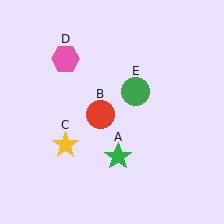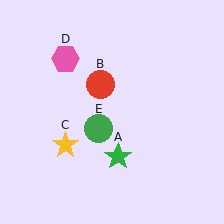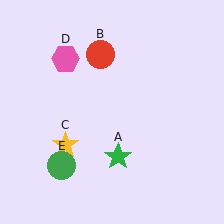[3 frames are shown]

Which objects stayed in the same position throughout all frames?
Green star (object A) and yellow star (object C) and pink hexagon (object D) remained stationary.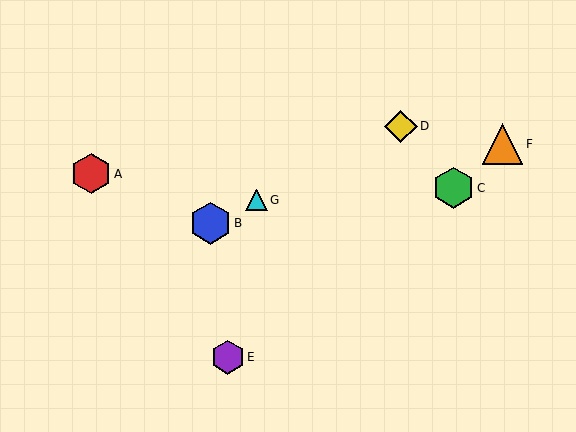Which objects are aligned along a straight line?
Objects B, D, G are aligned along a straight line.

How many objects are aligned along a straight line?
3 objects (B, D, G) are aligned along a straight line.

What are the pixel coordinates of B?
Object B is at (210, 223).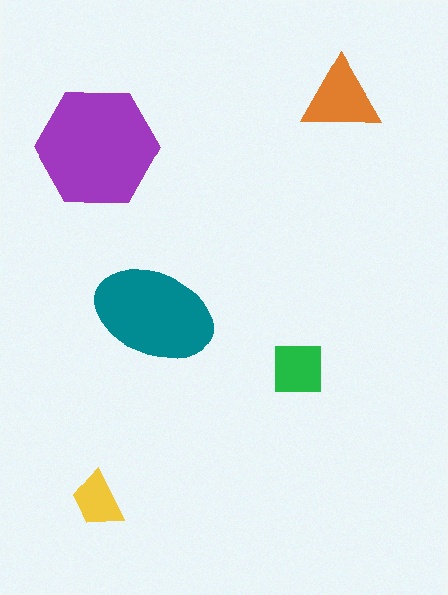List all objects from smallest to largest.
The yellow trapezoid, the green square, the orange triangle, the teal ellipse, the purple hexagon.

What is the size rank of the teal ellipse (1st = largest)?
2nd.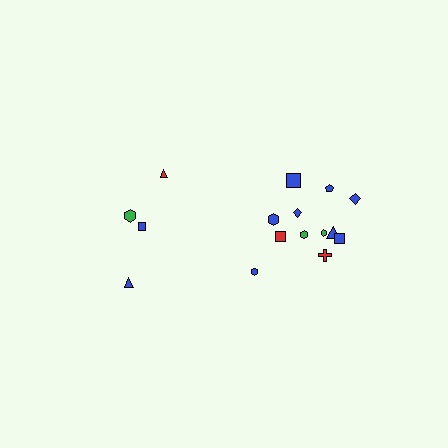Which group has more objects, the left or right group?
The right group.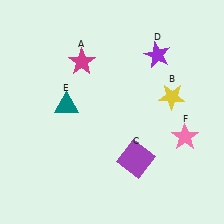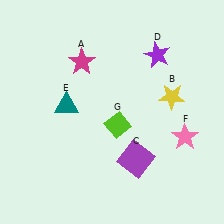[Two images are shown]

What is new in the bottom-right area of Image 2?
A lime diamond (G) was added in the bottom-right area of Image 2.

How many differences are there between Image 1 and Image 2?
There is 1 difference between the two images.